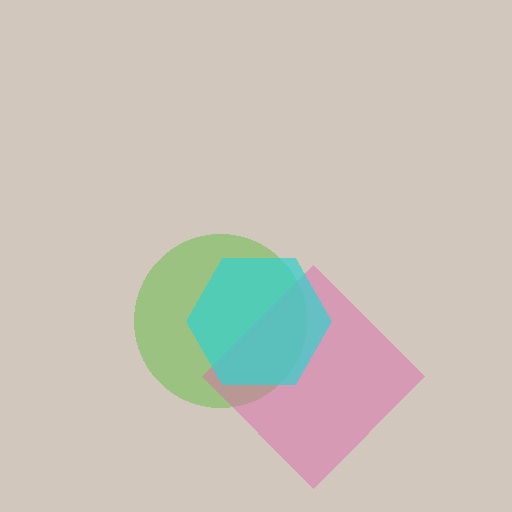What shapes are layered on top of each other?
The layered shapes are: a lime circle, a pink diamond, a cyan hexagon.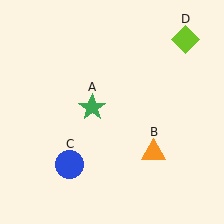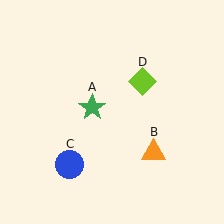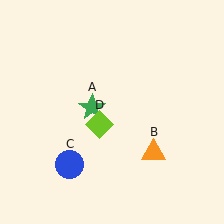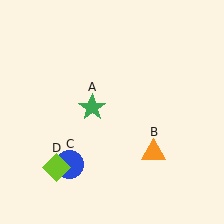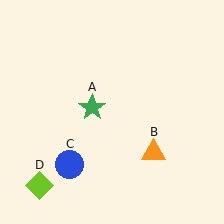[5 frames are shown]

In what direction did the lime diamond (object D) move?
The lime diamond (object D) moved down and to the left.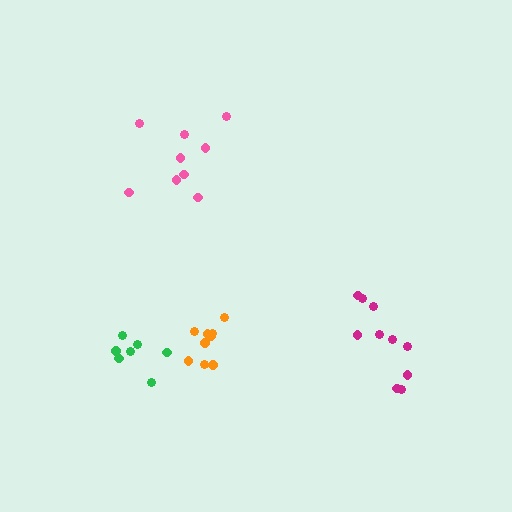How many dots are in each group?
Group 1: 10 dots, Group 2: 9 dots, Group 3: 10 dots, Group 4: 7 dots (36 total).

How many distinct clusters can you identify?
There are 4 distinct clusters.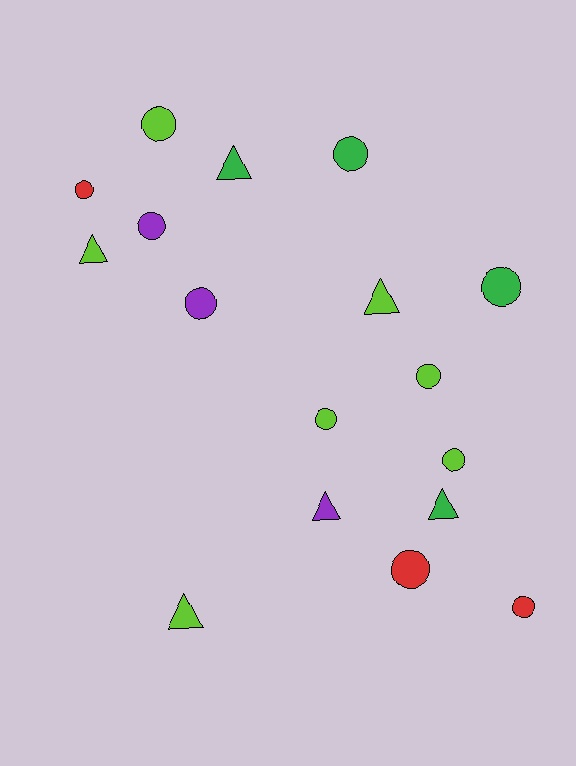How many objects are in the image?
There are 17 objects.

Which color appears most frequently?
Lime, with 7 objects.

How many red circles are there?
There are 3 red circles.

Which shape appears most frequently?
Circle, with 11 objects.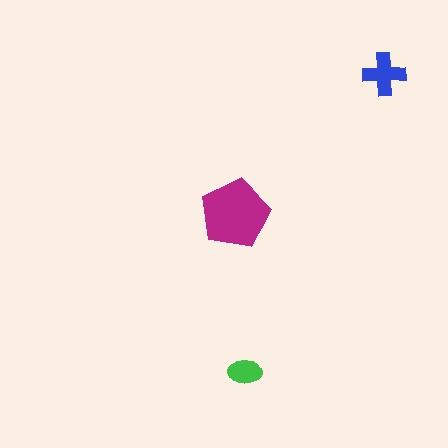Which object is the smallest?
The green ellipse.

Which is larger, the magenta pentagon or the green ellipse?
The magenta pentagon.